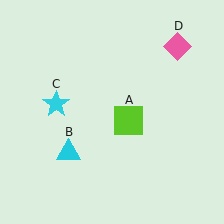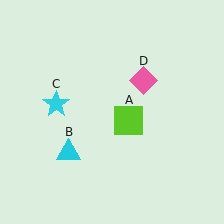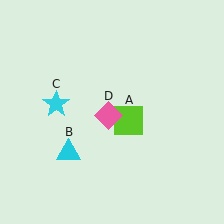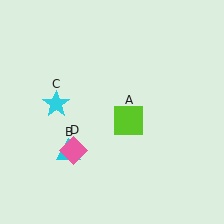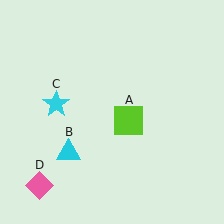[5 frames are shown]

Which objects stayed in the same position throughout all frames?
Lime square (object A) and cyan triangle (object B) and cyan star (object C) remained stationary.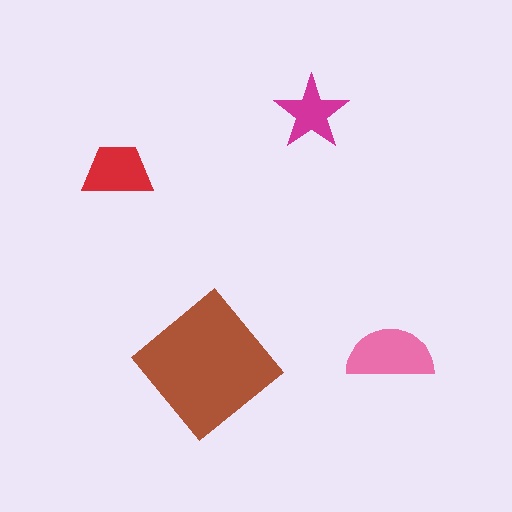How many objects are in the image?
There are 4 objects in the image.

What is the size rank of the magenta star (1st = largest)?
4th.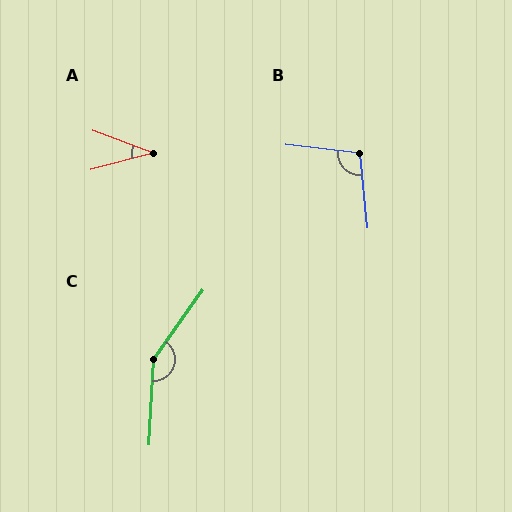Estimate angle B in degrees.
Approximately 103 degrees.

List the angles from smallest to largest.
A (35°), B (103°), C (148°).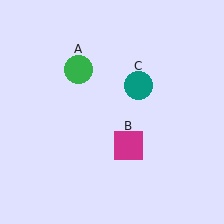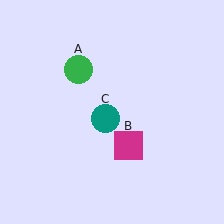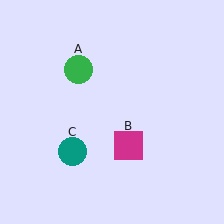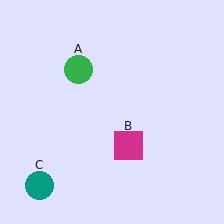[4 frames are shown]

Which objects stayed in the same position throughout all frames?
Green circle (object A) and magenta square (object B) remained stationary.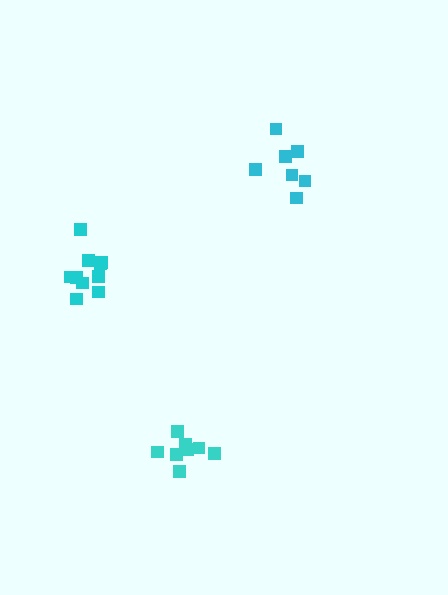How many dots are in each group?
Group 1: 7 dots, Group 2: 10 dots, Group 3: 8 dots (25 total).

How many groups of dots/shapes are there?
There are 3 groups.